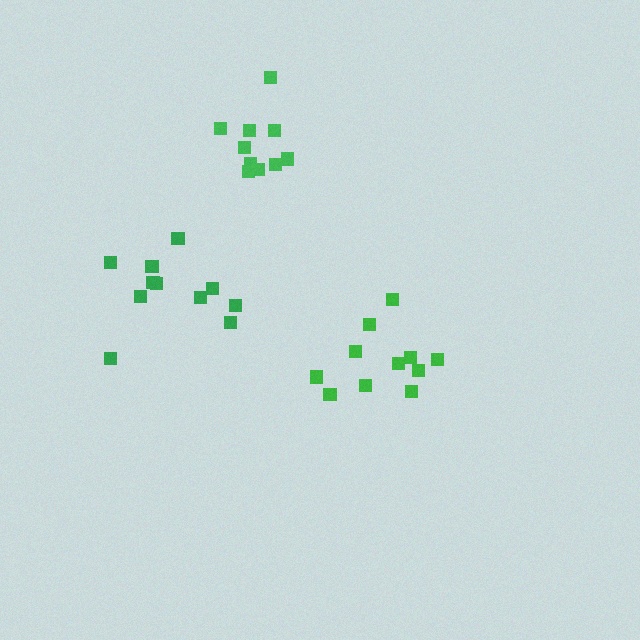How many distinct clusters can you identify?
There are 3 distinct clusters.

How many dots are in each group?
Group 1: 11 dots, Group 2: 11 dots, Group 3: 10 dots (32 total).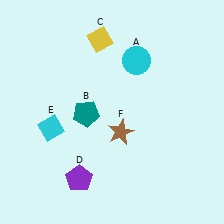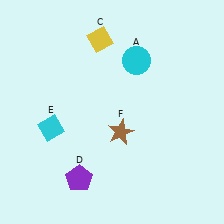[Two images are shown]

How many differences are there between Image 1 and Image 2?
There is 1 difference between the two images.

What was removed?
The teal pentagon (B) was removed in Image 2.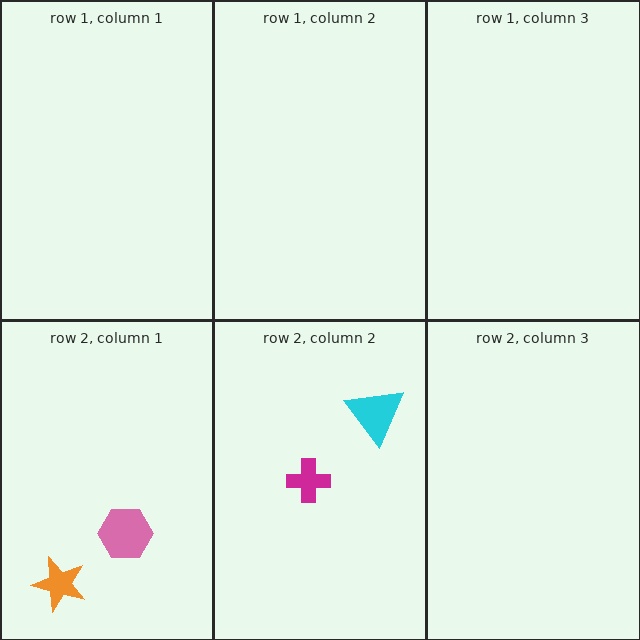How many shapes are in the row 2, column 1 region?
2.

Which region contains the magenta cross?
The row 2, column 2 region.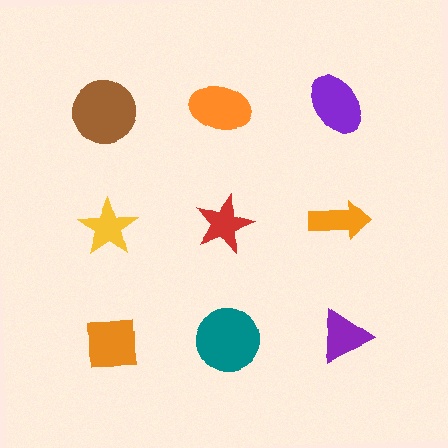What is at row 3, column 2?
A teal circle.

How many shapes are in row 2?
3 shapes.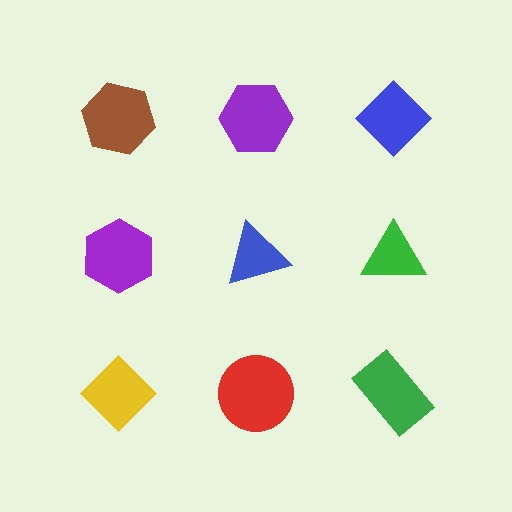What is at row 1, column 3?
A blue diamond.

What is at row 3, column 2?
A red circle.